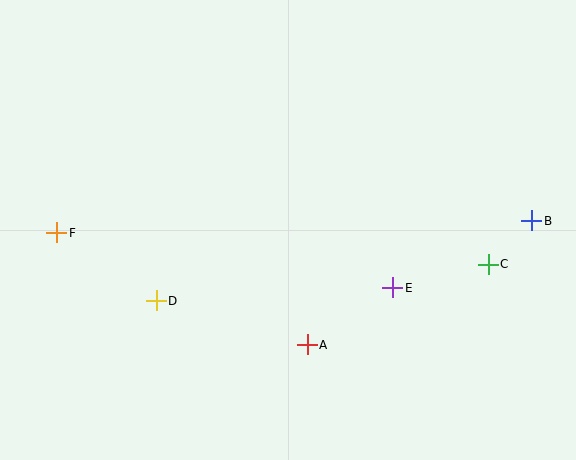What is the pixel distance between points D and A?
The distance between D and A is 157 pixels.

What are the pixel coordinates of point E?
Point E is at (393, 288).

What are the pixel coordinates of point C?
Point C is at (488, 264).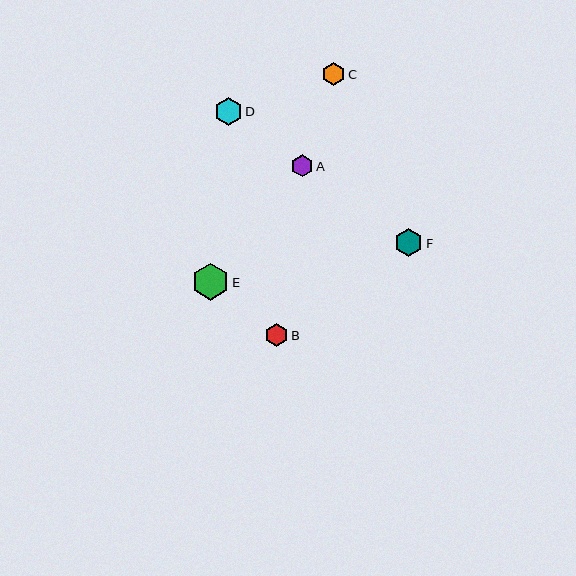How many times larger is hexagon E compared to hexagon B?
Hexagon E is approximately 1.6 times the size of hexagon B.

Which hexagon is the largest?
Hexagon E is the largest with a size of approximately 37 pixels.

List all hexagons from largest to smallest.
From largest to smallest: E, F, D, C, B, A.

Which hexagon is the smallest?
Hexagon A is the smallest with a size of approximately 21 pixels.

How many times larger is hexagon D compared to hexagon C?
Hexagon D is approximately 1.2 times the size of hexagon C.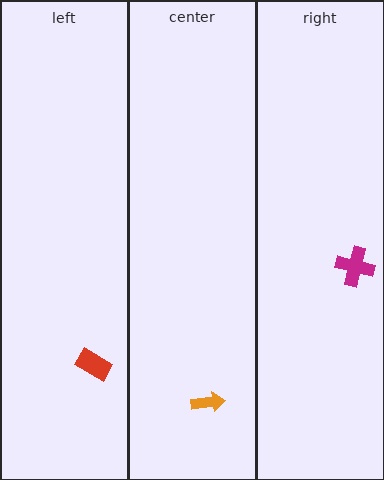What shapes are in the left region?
The red rectangle.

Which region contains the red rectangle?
The left region.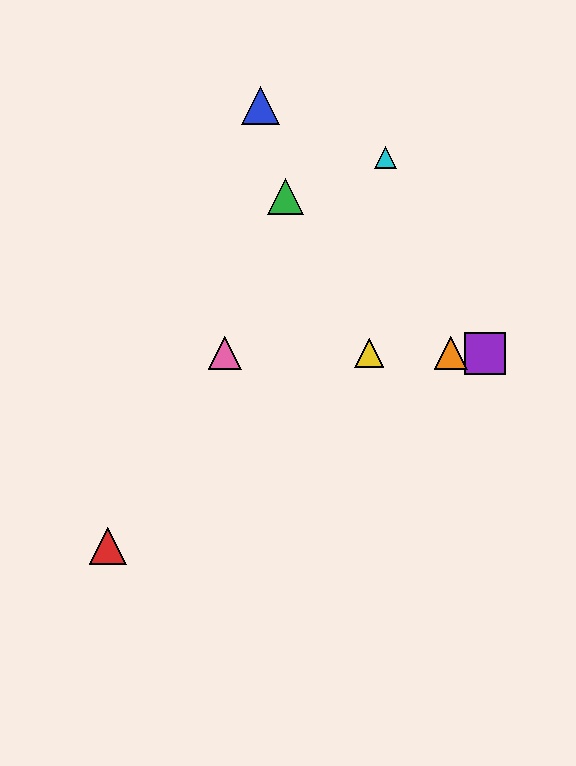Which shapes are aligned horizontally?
The yellow triangle, the purple square, the orange triangle, the pink triangle are aligned horizontally.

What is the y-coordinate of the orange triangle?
The orange triangle is at y≈353.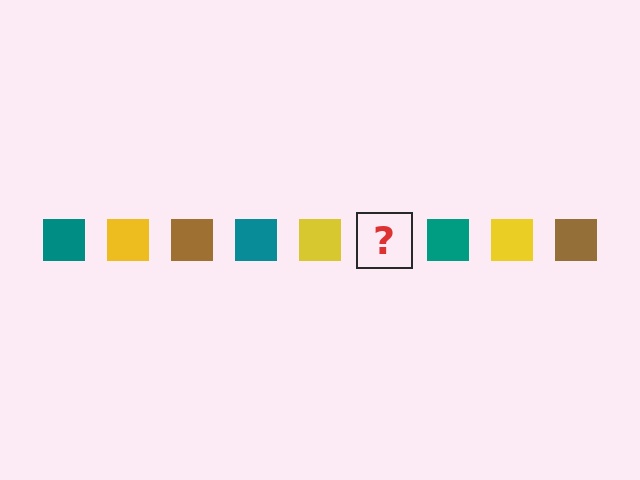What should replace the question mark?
The question mark should be replaced with a brown square.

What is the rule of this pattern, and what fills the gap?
The rule is that the pattern cycles through teal, yellow, brown squares. The gap should be filled with a brown square.